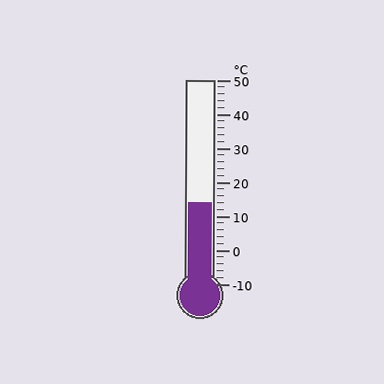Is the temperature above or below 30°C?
The temperature is below 30°C.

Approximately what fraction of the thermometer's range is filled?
The thermometer is filled to approximately 40% of its range.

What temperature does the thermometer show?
The thermometer shows approximately 14°C.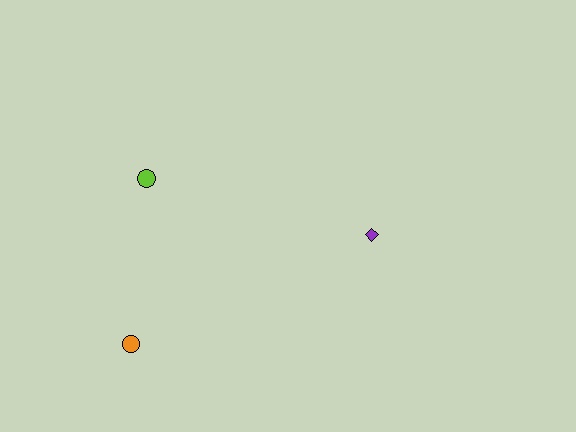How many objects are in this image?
There are 3 objects.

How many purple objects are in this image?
There is 1 purple object.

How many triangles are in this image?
There are no triangles.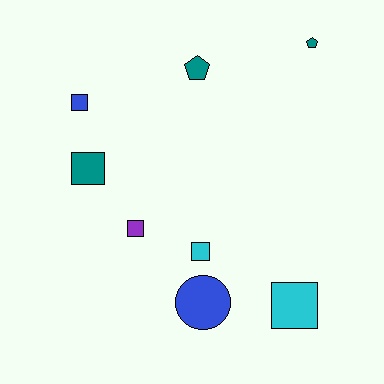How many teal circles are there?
There are no teal circles.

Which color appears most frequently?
Teal, with 3 objects.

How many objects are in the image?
There are 8 objects.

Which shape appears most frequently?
Square, with 5 objects.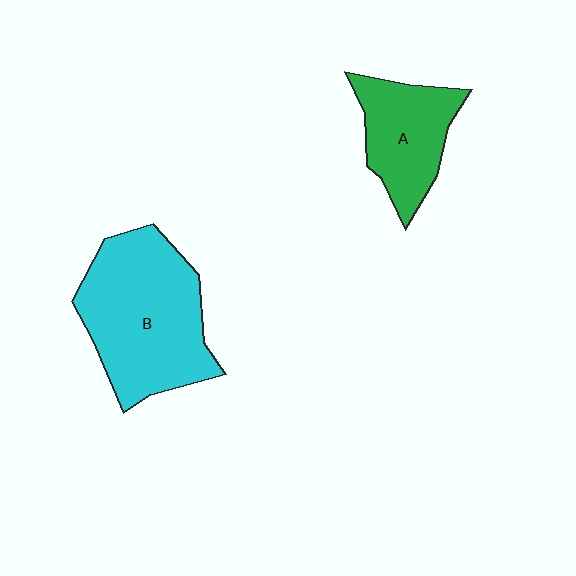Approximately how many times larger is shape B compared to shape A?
Approximately 1.8 times.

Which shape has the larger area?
Shape B (cyan).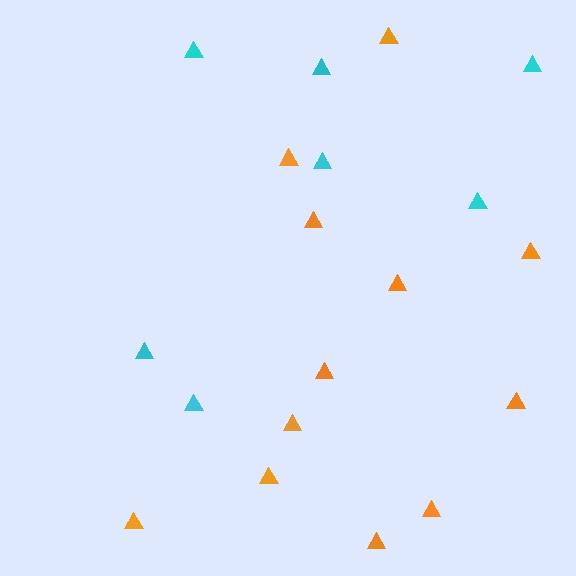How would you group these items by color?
There are 2 groups: one group of cyan triangles (7) and one group of orange triangles (12).